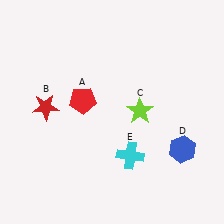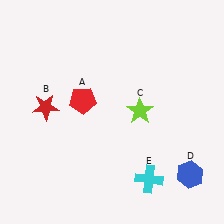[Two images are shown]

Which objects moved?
The objects that moved are: the blue hexagon (D), the cyan cross (E).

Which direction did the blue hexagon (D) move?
The blue hexagon (D) moved down.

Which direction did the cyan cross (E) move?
The cyan cross (E) moved down.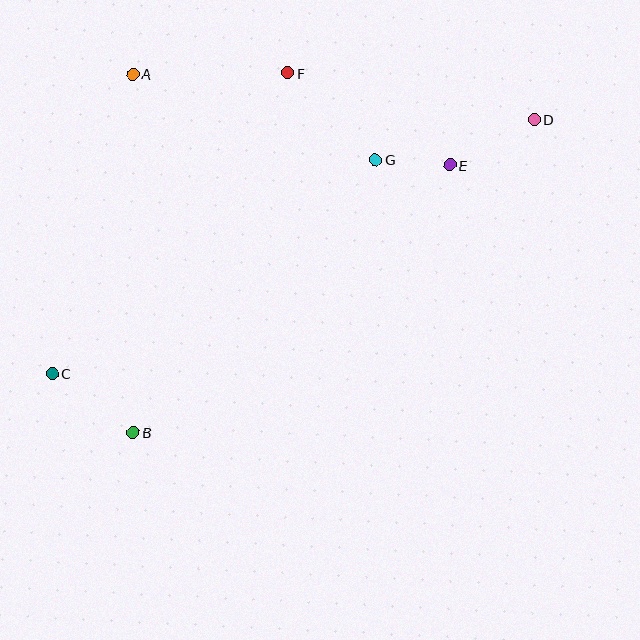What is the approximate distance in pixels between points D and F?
The distance between D and F is approximately 251 pixels.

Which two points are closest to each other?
Points E and G are closest to each other.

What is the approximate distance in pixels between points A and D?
The distance between A and D is approximately 404 pixels.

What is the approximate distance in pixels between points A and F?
The distance between A and F is approximately 155 pixels.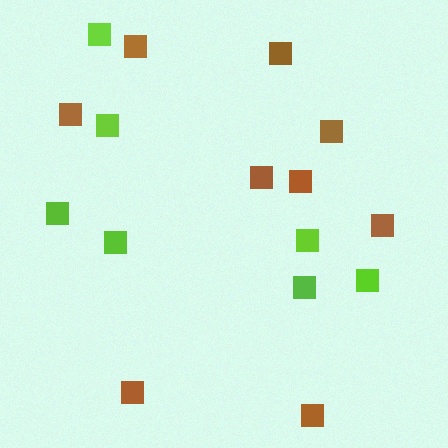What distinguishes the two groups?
There are 2 groups: one group of lime squares (7) and one group of brown squares (9).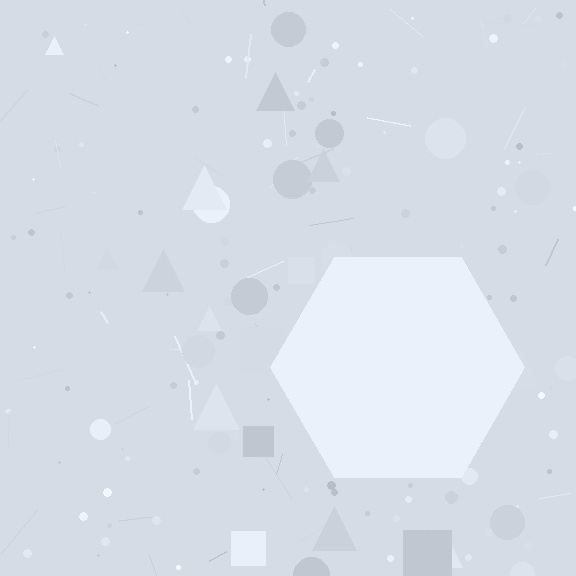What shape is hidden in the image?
A hexagon is hidden in the image.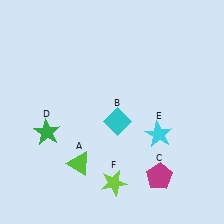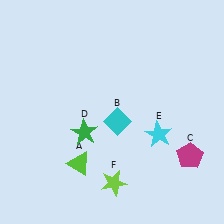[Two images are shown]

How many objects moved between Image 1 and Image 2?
2 objects moved between the two images.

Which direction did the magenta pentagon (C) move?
The magenta pentagon (C) moved right.